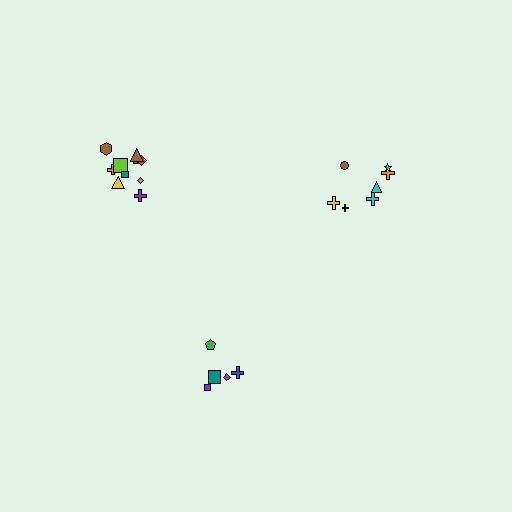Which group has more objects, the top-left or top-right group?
The top-left group.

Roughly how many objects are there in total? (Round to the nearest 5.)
Roughly 20 objects in total.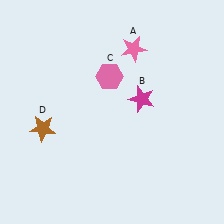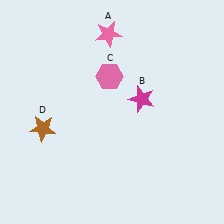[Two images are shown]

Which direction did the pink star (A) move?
The pink star (A) moved left.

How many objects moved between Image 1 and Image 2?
1 object moved between the two images.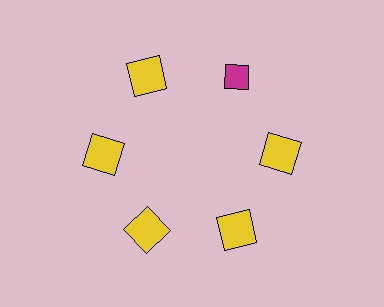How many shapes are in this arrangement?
There are 6 shapes arranged in a ring pattern.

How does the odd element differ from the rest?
It differs in both color (magenta instead of yellow) and shape (diamond instead of square).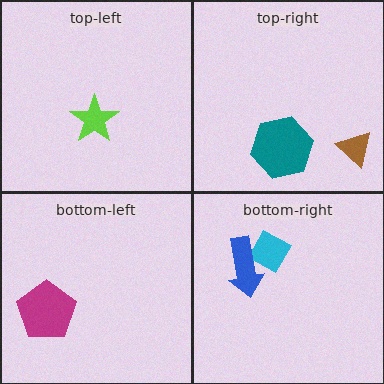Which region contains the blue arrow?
The bottom-right region.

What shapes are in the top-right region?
The brown triangle, the teal hexagon.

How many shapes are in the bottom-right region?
2.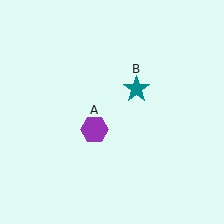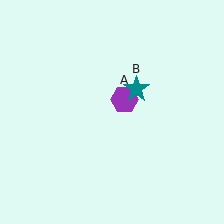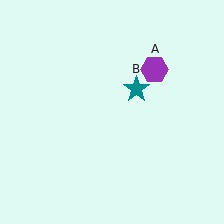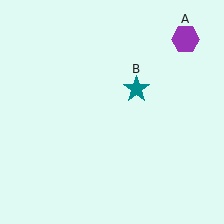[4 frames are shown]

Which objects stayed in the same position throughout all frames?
Teal star (object B) remained stationary.